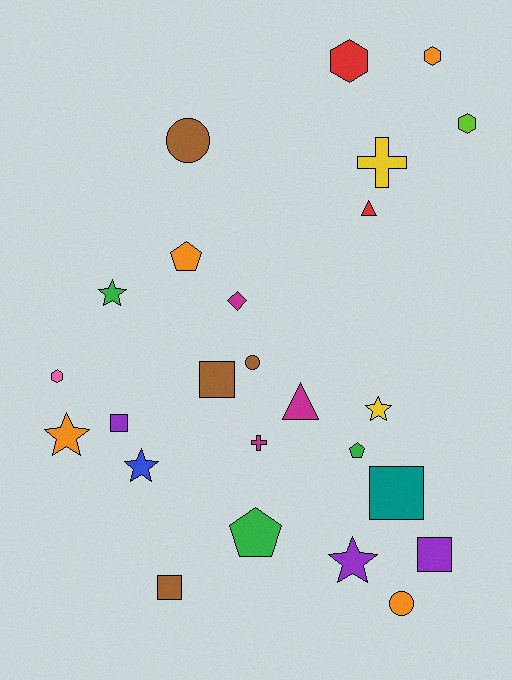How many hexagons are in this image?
There are 4 hexagons.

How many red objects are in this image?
There are 2 red objects.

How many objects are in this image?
There are 25 objects.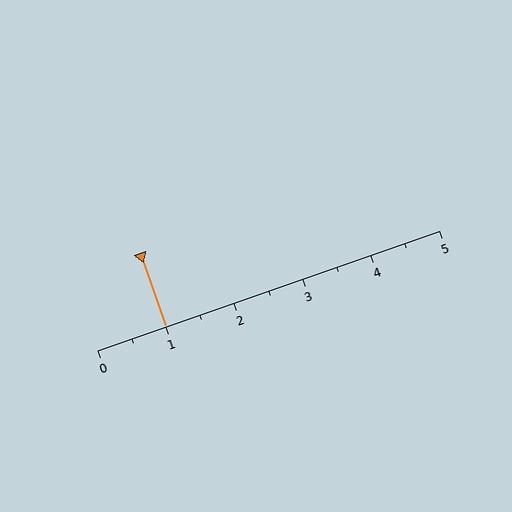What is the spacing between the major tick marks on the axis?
The major ticks are spaced 1 apart.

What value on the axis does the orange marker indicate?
The marker indicates approximately 1.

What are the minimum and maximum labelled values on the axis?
The axis runs from 0 to 5.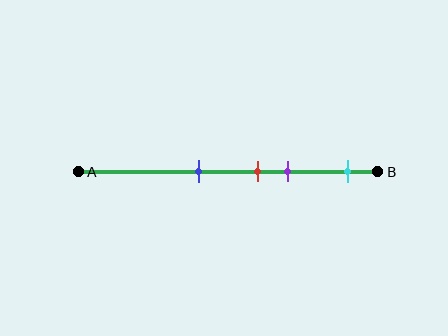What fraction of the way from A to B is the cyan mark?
The cyan mark is approximately 90% (0.9) of the way from A to B.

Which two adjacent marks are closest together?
The red and purple marks are the closest adjacent pair.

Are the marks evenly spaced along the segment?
No, the marks are not evenly spaced.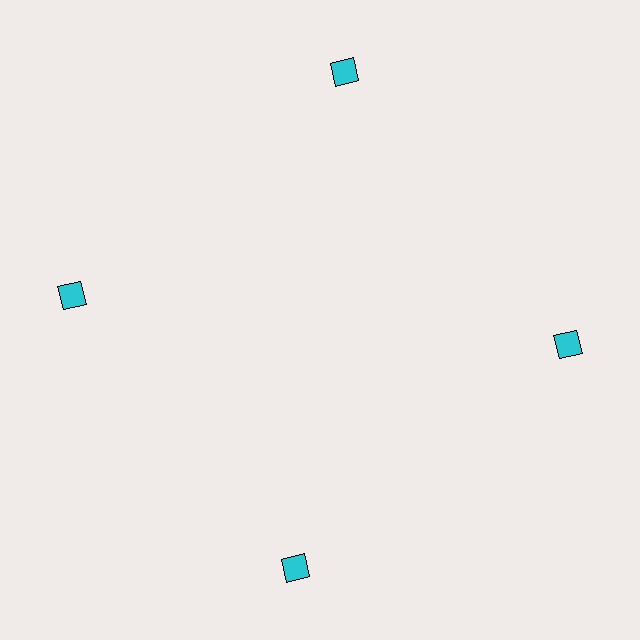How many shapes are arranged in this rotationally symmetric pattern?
There are 4 shapes, arranged in 4 groups of 1.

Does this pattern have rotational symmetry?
Yes, this pattern has 4-fold rotational symmetry. It looks the same after rotating 90 degrees around the center.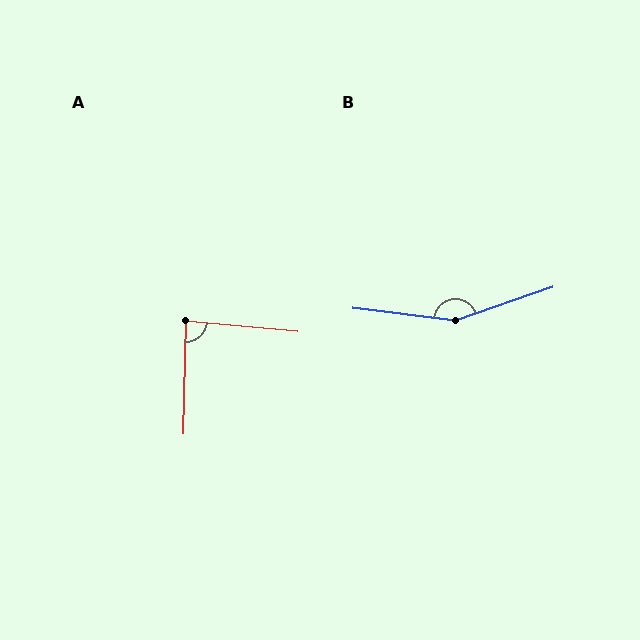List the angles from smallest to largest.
A (86°), B (154°).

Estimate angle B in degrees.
Approximately 154 degrees.